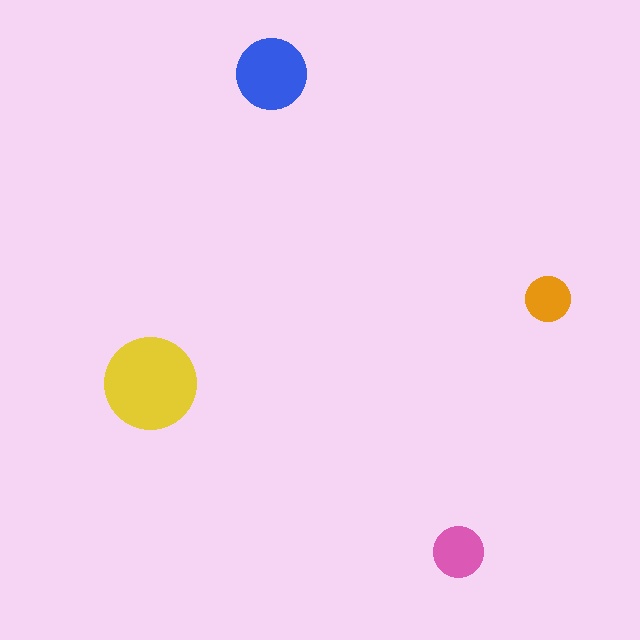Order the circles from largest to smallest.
the yellow one, the blue one, the pink one, the orange one.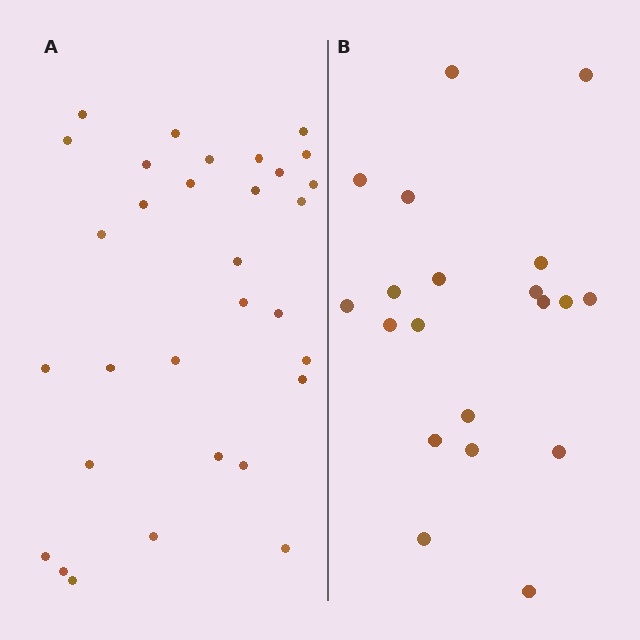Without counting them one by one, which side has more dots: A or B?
Region A (the left region) has more dots.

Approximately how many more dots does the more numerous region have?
Region A has roughly 12 or so more dots than region B.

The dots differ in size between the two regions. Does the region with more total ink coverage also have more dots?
No. Region B has more total ink coverage because its dots are larger, but region A actually contains more individual dots. Total area can be misleading — the number of items is what matters here.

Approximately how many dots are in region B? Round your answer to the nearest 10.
About 20 dots.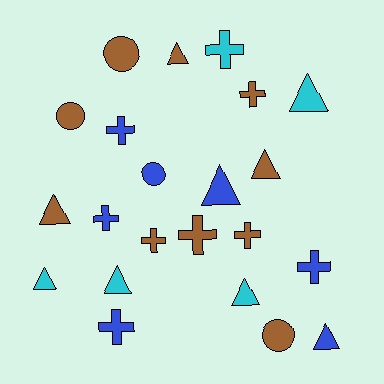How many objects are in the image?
There are 22 objects.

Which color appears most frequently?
Brown, with 10 objects.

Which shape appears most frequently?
Cross, with 9 objects.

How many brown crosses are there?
There are 4 brown crosses.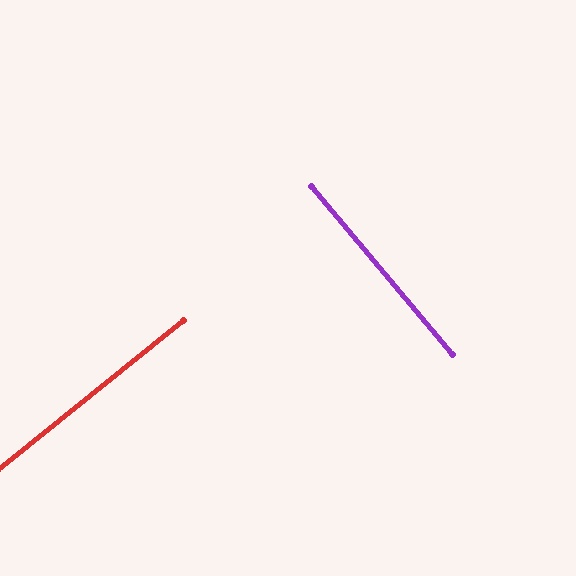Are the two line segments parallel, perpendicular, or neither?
Perpendicular — they meet at approximately 89°.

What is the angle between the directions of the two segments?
Approximately 89 degrees.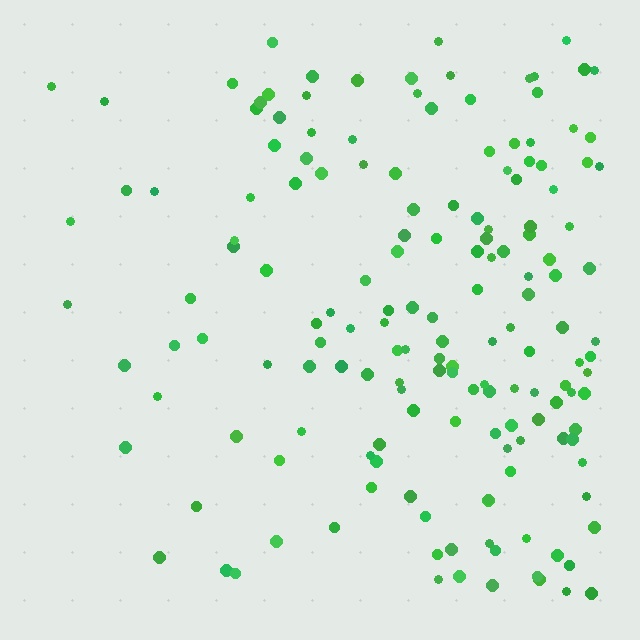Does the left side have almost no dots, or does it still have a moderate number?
Still a moderate number, just noticeably fewer than the right.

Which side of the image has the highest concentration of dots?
The right.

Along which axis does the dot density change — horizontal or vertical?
Horizontal.